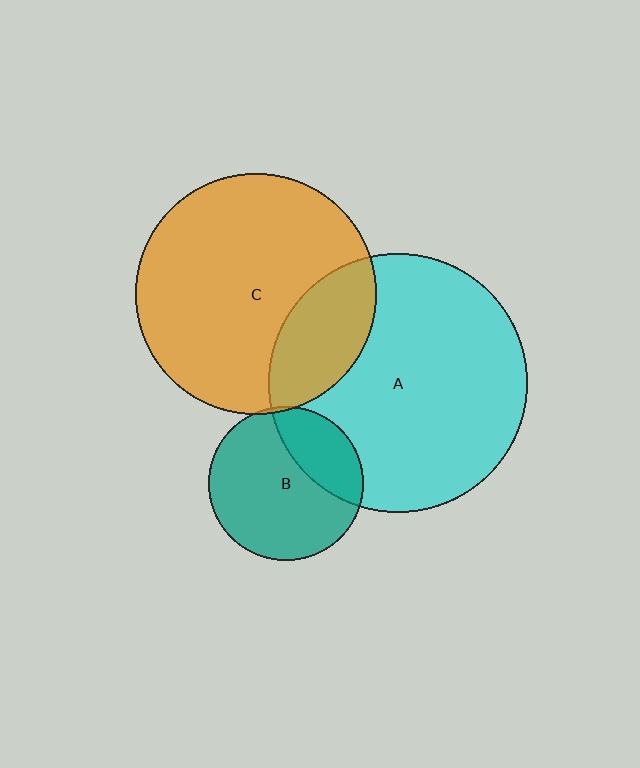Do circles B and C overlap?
Yes.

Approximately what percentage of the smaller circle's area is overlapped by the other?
Approximately 5%.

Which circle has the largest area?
Circle A (cyan).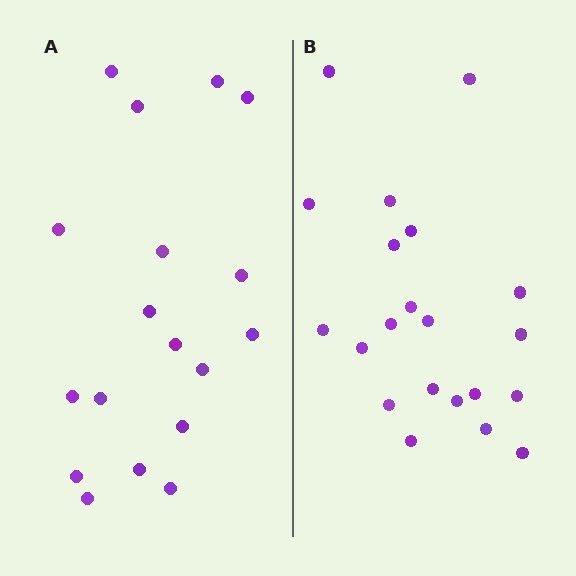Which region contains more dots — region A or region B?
Region B (the right region) has more dots.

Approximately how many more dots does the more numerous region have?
Region B has just a few more — roughly 2 or 3 more dots than region A.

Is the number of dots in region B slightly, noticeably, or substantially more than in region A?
Region B has only slightly more — the two regions are fairly close. The ratio is roughly 1.2 to 1.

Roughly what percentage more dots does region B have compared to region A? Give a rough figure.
About 15% more.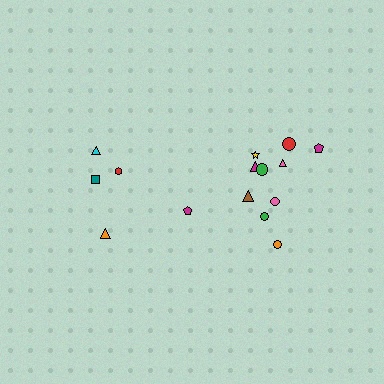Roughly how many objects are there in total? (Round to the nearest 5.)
Roughly 15 objects in total.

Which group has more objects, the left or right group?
The right group.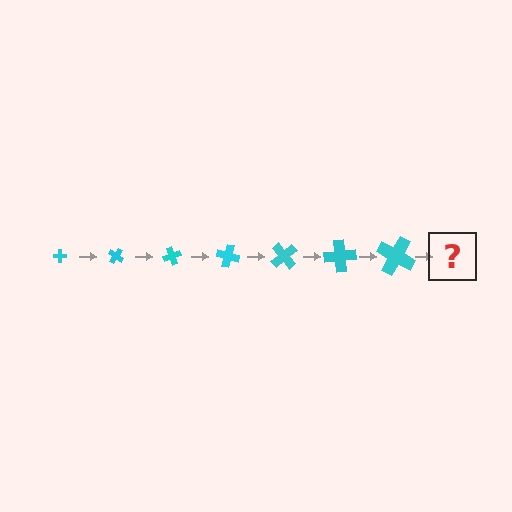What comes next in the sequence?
The next element should be a cross, larger than the previous one and rotated 245 degrees from the start.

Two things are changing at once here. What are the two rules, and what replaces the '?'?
The two rules are that the cross grows larger each step and it rotates 35 degrees each step. The '?' should be a cross, larger than the previous one and rotated 245 degrees from the start.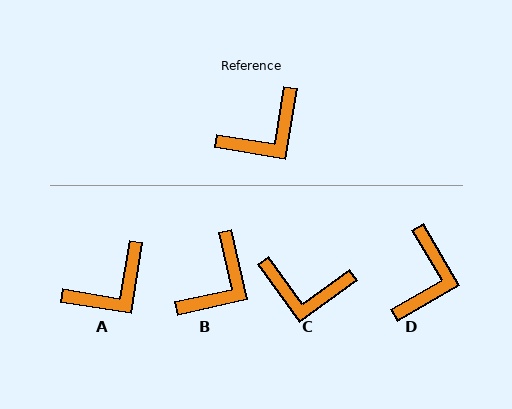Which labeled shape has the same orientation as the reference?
A.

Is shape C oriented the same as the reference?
No, it is off by about 45 degrees.